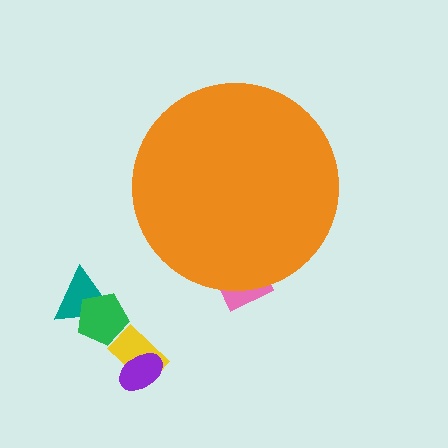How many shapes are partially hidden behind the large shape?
1 shape is partially hidden.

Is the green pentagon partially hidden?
No, the green pentagon is fully visible.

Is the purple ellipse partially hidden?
No, the purple ellipse is fully visible.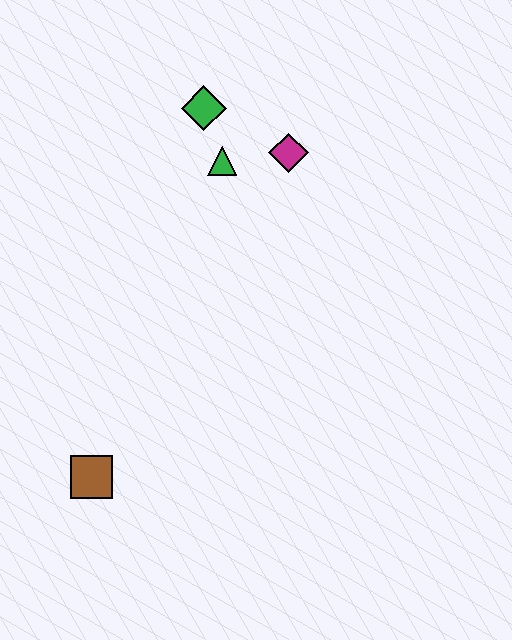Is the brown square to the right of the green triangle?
No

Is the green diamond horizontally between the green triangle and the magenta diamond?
No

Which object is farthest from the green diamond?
The brown square is farthest from the green diamond.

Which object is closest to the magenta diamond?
The green triangle is closest to the magenta diamond.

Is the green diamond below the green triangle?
No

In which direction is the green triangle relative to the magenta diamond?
The green triangle is to the left of the magenta diamond.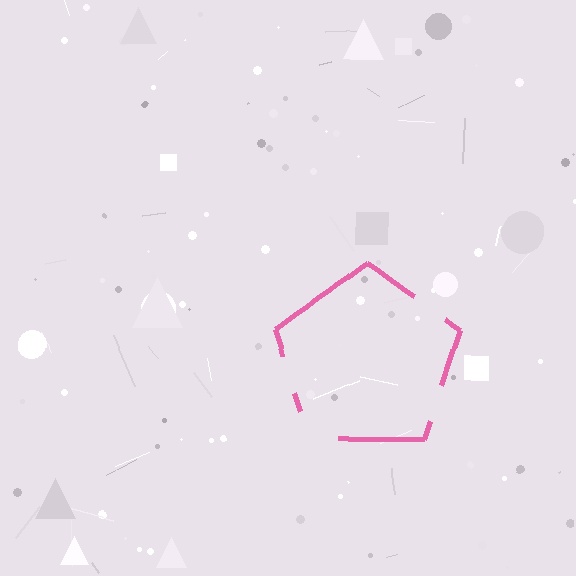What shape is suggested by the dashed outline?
The dashed outline suggests a pentagon.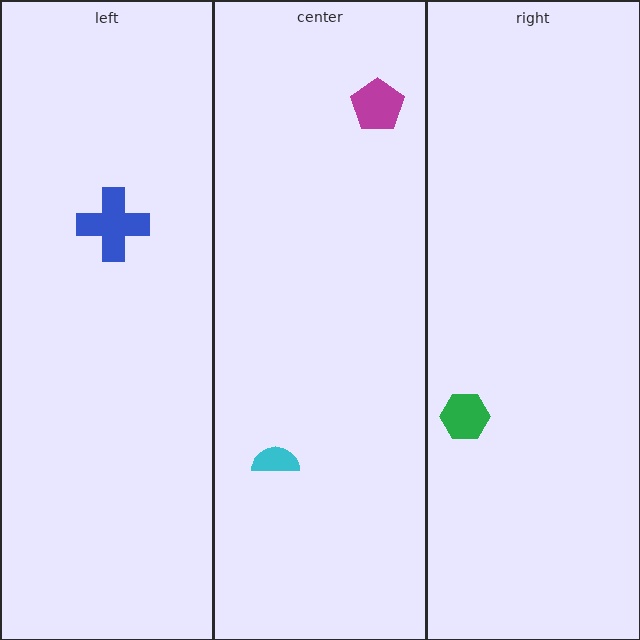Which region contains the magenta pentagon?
The center region.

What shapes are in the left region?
The blue cross.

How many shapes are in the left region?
1.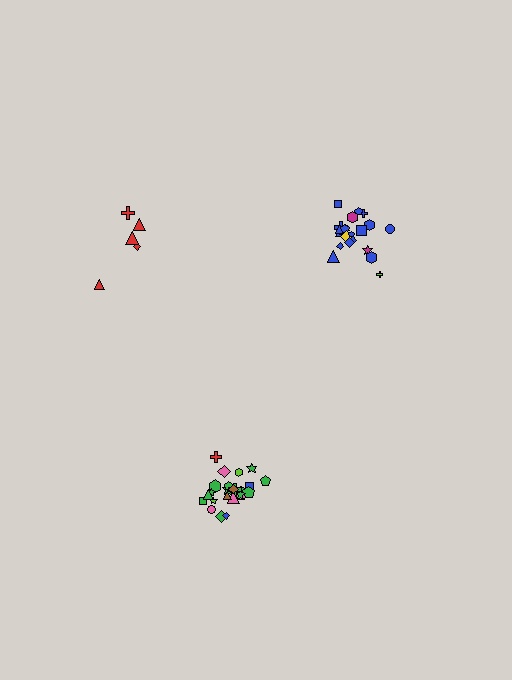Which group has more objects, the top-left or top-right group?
The top-right group.